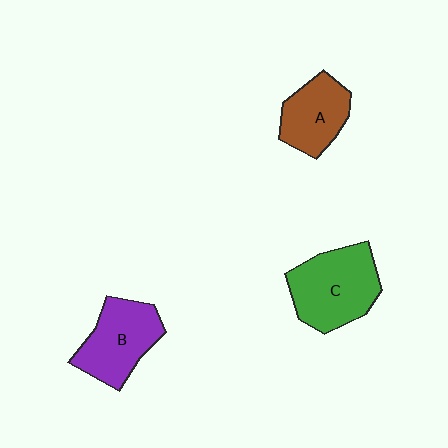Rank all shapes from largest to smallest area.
From largest to smallest: C (green), B (purple), A (brown).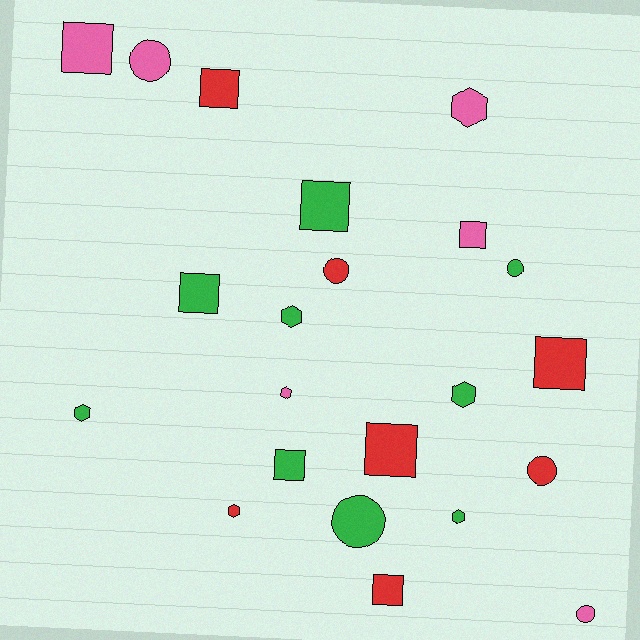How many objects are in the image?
There are 22 objects.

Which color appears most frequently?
Green, with 9 objects.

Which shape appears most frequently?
Square, with 9 objects.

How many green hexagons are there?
There are 4 green hexagons.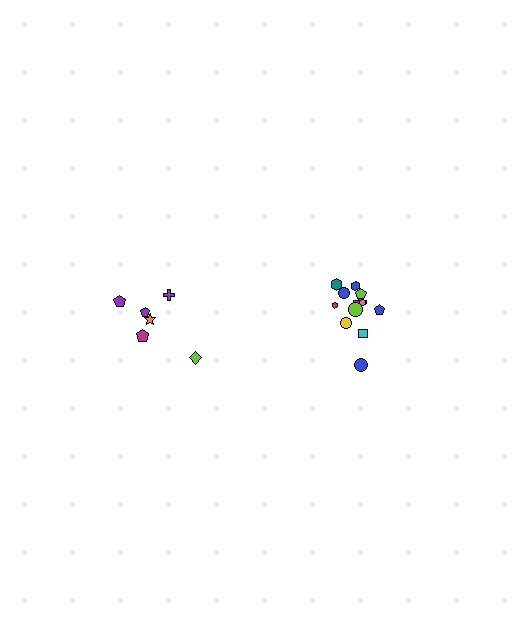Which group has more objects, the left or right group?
The right group.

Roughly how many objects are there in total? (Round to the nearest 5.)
Roughly 20 objects in total.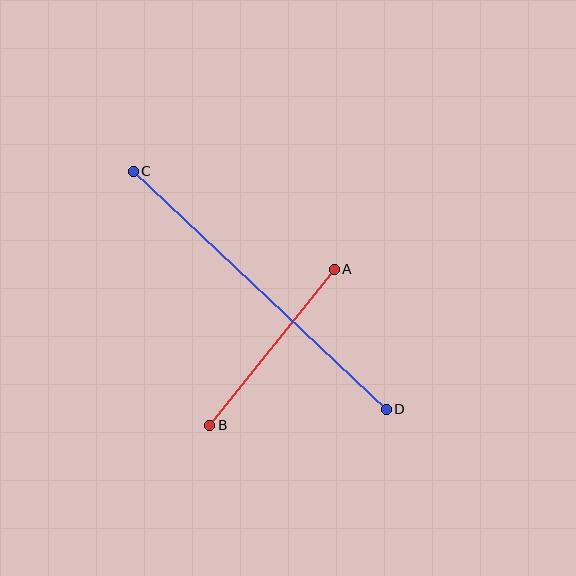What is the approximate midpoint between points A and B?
The midpoint is at approximately (272, 347) pixels.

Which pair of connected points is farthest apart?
Points C and D are farthest apart.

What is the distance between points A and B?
The distance is approximately 200 pixels.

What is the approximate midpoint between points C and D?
The midpoint is at approximately (260, 290) pixels.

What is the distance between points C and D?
The distance is approximately 347 pixels.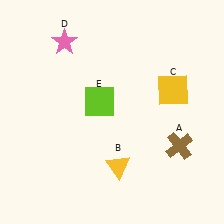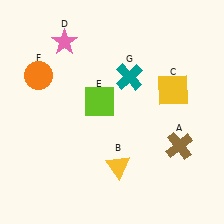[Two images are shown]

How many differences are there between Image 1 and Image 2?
There are 2 differences between the two images.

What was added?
An orange circle (F), a teal cross (G) were added in Image 2.